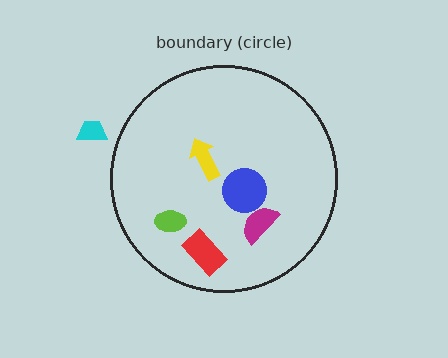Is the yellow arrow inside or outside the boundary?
Inside.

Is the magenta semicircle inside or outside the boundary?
Inside.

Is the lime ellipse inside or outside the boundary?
Inside.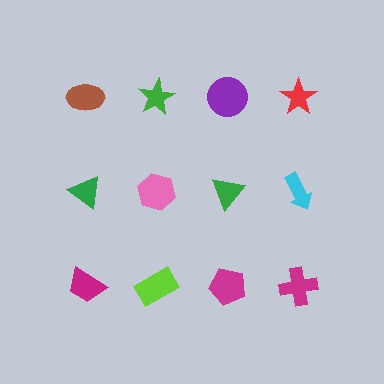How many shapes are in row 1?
4 shapes.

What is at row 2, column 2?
A pink hexagon.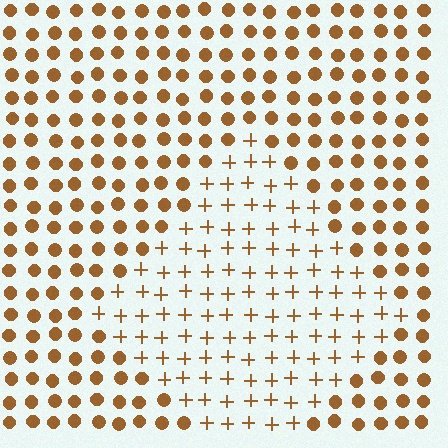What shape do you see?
I see a diamond.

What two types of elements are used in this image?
The image uses plus signs inside the diamond region and circles outside it.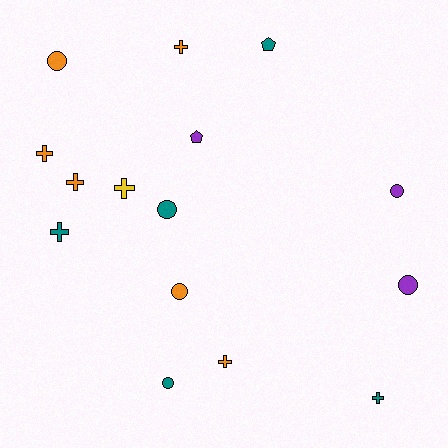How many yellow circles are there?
There are no yellow circles.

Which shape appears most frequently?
Cross, with 7 objects.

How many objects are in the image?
There are 15 objects.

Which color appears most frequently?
Orange, with 6 objects.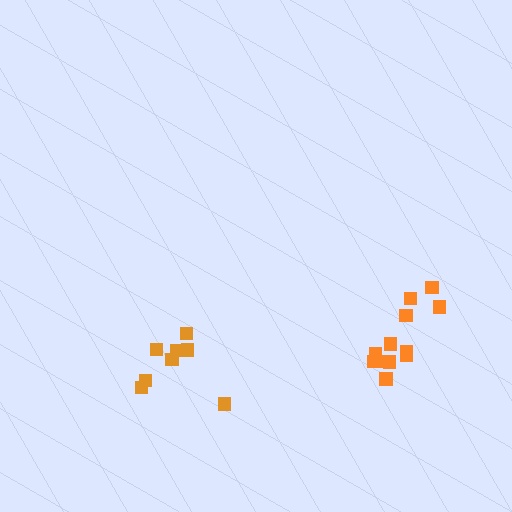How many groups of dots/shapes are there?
There are 2 groups.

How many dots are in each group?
Group 1: 12 dots, Group 2: 8 dots (20 total).